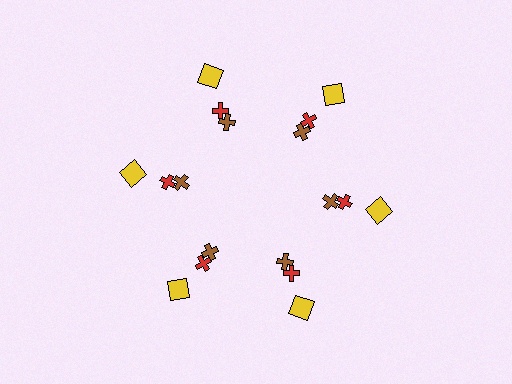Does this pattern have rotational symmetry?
Yes, this pattern has 6-fold rotational symmetry. It looks the same after rotating 60 degrees around the center.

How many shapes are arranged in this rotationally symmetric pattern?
There are 18 shapes, arranged in 6 groups of 3.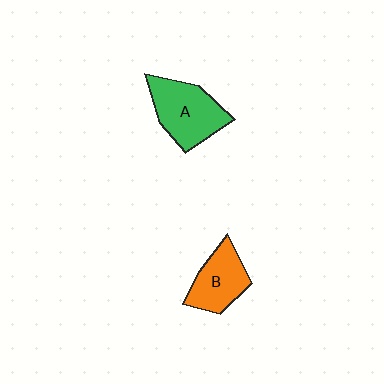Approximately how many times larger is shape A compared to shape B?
Approximately 1.3 times.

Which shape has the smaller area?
Shape B (orange).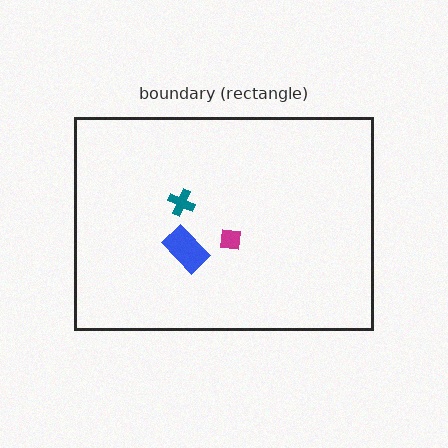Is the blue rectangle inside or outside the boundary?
Inside.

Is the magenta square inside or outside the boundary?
Inside.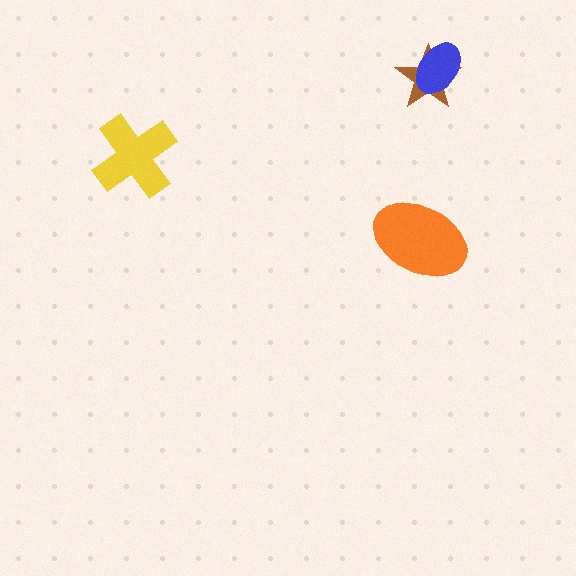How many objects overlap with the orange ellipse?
0 objects overlap with the orange ellipse.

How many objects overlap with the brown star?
1 object overlaps with the brown star.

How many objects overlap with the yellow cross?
0 objects overlap with the yellow cross.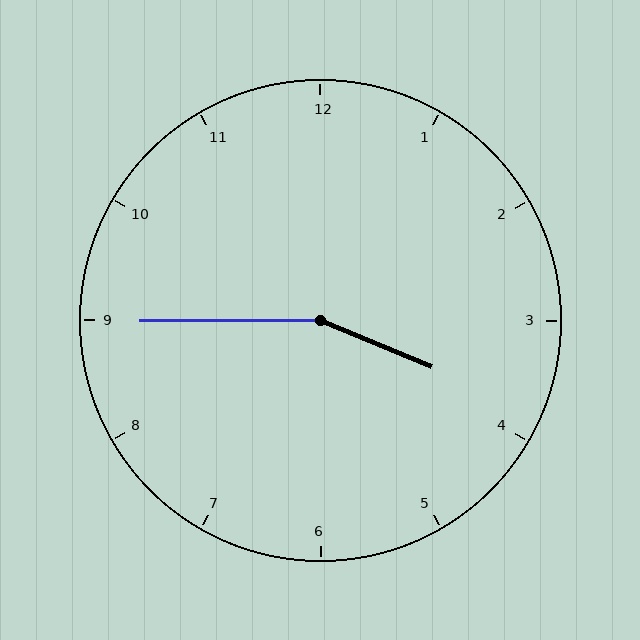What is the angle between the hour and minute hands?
Approximately 158 degrees.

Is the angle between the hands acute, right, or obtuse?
It is obtuse.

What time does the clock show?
3:45.